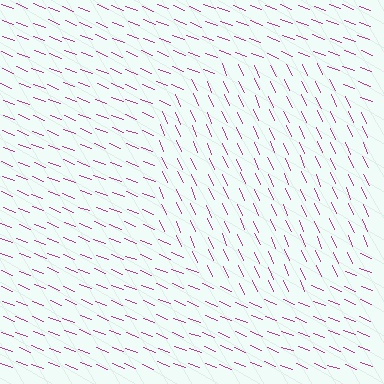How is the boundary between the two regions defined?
The boundary is defined purely by a change in line orientation (approximately 45 degrees difference). All lines are the same color and thickness.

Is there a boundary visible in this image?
Yes, there is a texture boundary formed by a change in line orientation.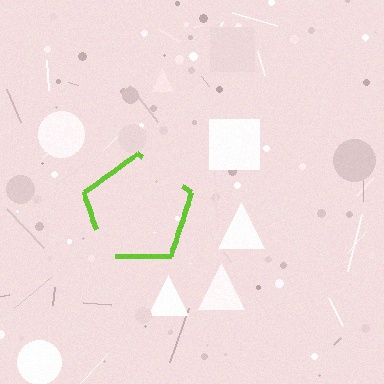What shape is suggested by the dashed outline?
The dashed outline suggests a pentagon.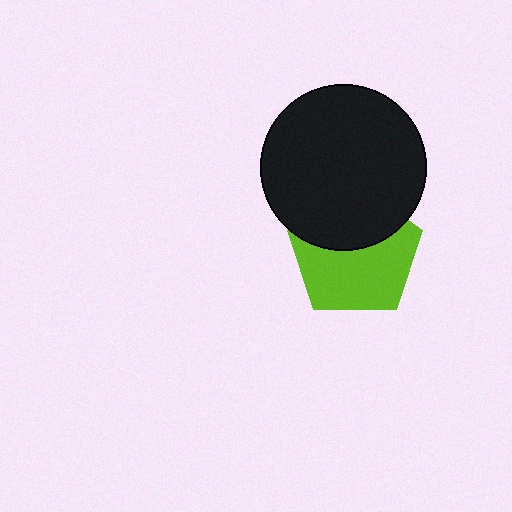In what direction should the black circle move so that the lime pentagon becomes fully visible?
The black circle should move up. That is the shortest direction to clear the overlap and leave the lime pentagon fully visible.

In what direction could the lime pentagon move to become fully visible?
The lime pentagon could move down. That would shift it out from behind the black circle entirely.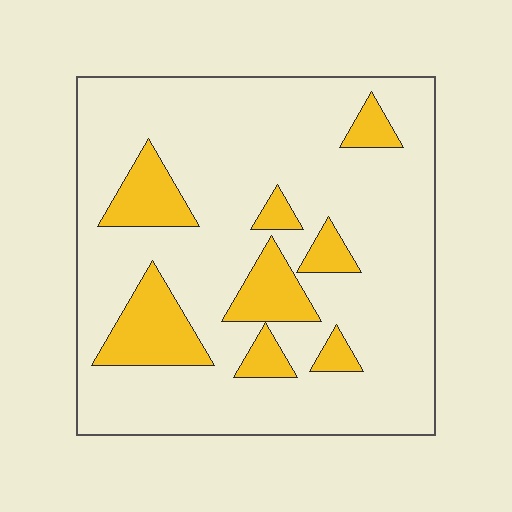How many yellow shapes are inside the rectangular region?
8.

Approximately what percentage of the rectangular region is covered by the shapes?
Approximately 20%.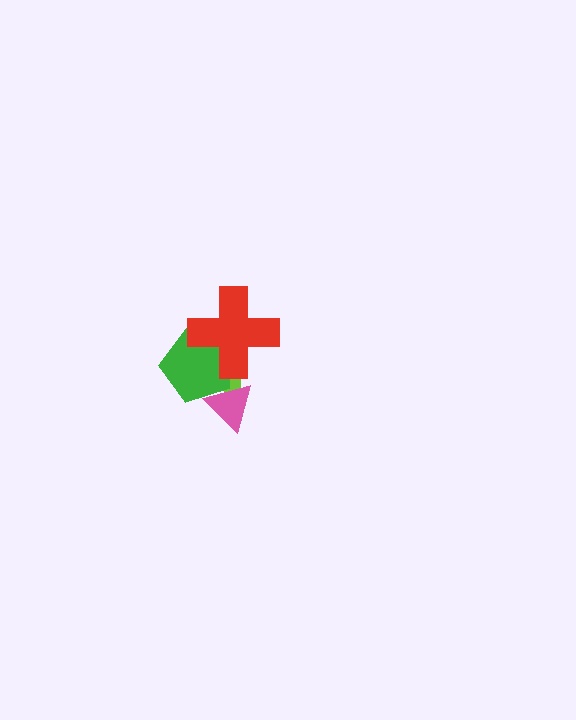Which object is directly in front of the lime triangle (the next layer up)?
The pink triangle is directly in front of the lime triangle.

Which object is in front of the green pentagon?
The red cross is in front of the green pentagon.